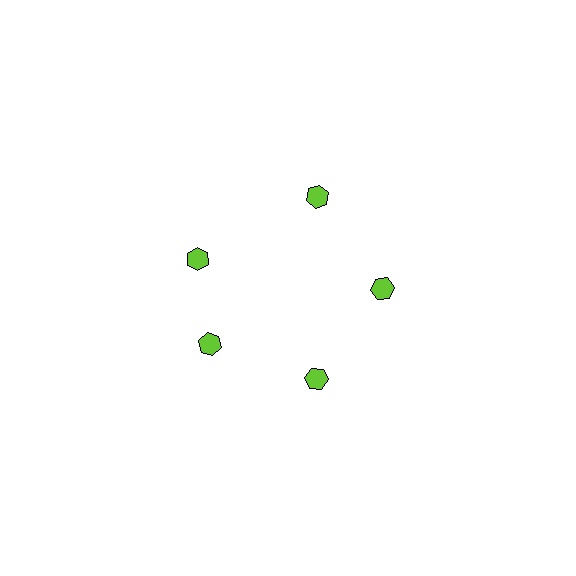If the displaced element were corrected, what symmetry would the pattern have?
It would have 5-fold rotational symmetry — the pattern would map onto itself every 72 degrees.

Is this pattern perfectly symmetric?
No. The 5 lime hexagons are arranged in a ring, but one element near the 10 o'clock position is rotated out of alignment along the ring, breaking the 5-fold rotational symmetry.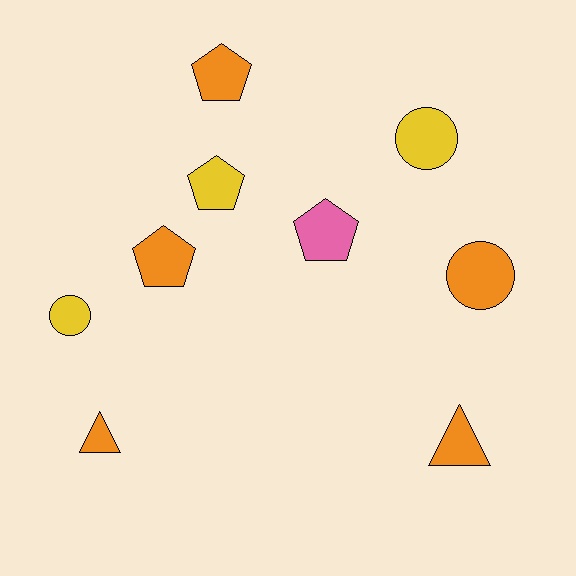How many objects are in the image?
There are 9 objects.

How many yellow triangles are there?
There are no yellow triangles.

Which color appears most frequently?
Orange, with 5 objects.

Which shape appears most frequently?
Pentagon, with 4 objects.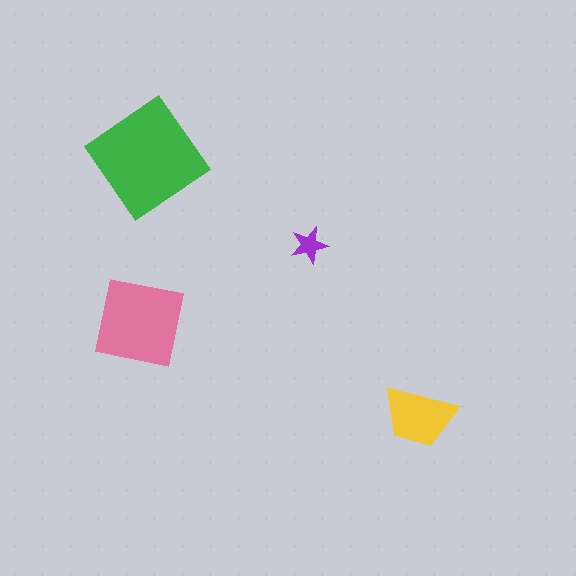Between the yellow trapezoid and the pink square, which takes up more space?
The pink square.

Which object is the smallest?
The purple star.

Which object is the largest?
The green diamond.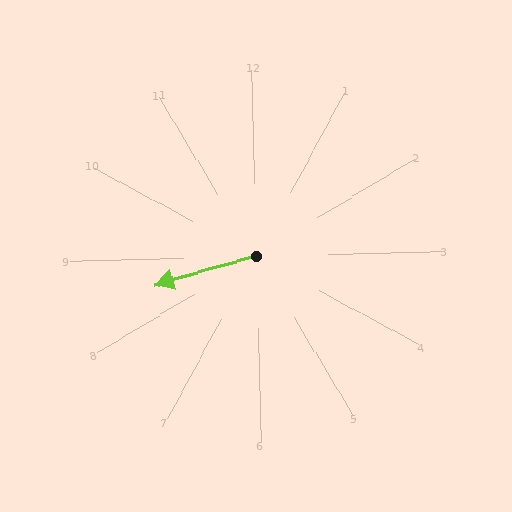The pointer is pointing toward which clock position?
Roughly 9 o'clock.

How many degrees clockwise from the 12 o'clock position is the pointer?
Approximately 255 degrees.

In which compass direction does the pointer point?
West.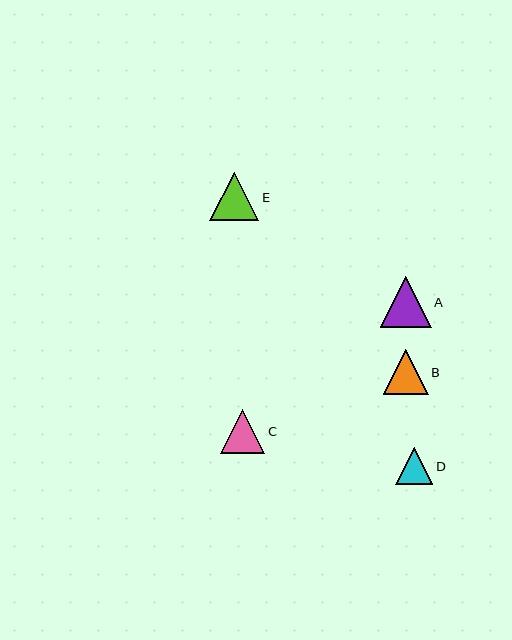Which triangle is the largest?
Triangle A is the largest with a size of approximately 51 pixels.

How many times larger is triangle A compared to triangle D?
Triangle A is approximately 1.4 times the size of triangle D.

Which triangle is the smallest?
Triangle D is the smallest with a size of approximately 37 pixels.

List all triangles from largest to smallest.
From largest to smallest: A, E, B, C, D.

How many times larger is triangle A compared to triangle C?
Triangle A is approximately 1.1 times the size of triangle C.